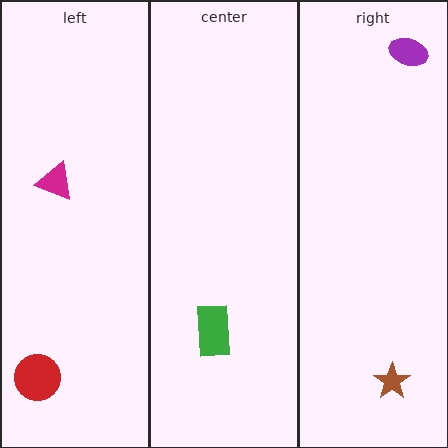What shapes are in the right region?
The brown star, the purple ellipse.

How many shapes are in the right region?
2.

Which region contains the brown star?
The right region.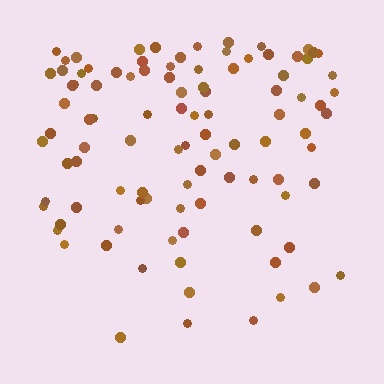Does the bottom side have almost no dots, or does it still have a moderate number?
Still a moderate number, just noticeably fewer than the top.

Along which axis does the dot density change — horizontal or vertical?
Vertical.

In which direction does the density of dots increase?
From bottom to top, with the top side densest.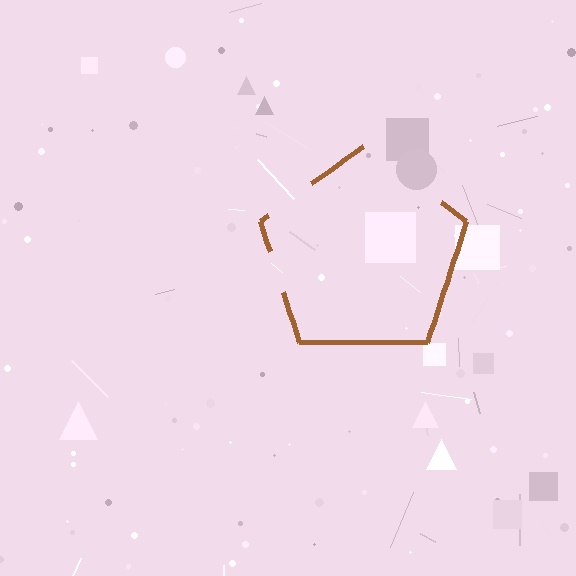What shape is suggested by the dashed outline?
The dashed outline suggests a pentagon.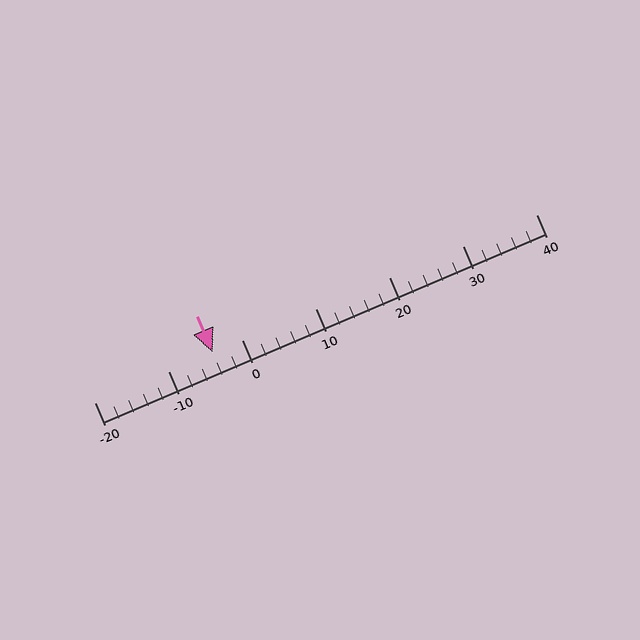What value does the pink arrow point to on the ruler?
The pink arrow points to approximately -4.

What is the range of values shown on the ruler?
The ruler shows values from -20 to 40.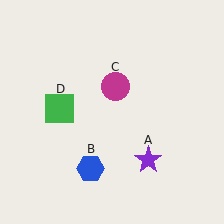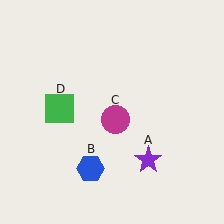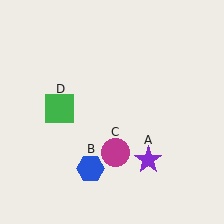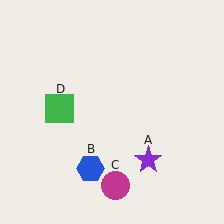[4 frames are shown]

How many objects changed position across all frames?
1 object changed position: magenta circle (object C).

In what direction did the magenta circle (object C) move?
The magenta circle (object C) moved down.